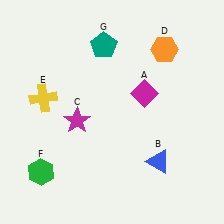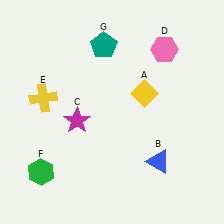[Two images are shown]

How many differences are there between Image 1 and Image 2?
There are 2 differences between the two images.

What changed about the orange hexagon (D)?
In Image 1, D is orange. In Image 2, it changed to pink.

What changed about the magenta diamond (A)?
In Image 1, A is magenta. In Image 2, it changed to yellow.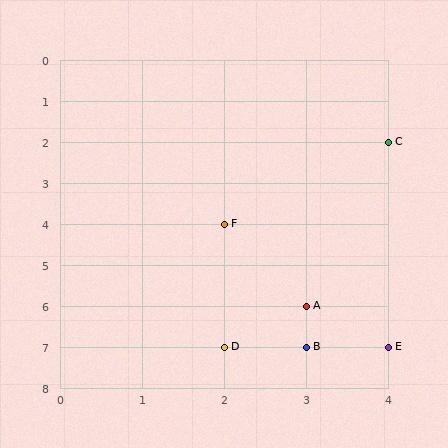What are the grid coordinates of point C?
Point C is at grid coordinates (4, 2).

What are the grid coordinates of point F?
Point F is at grid coordinates (2, 4).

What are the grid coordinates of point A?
Point A is at grid coordinates (3, 6).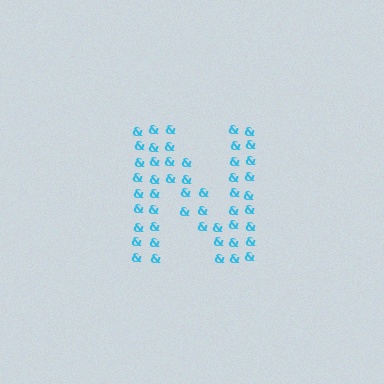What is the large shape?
The large shape is the letter N.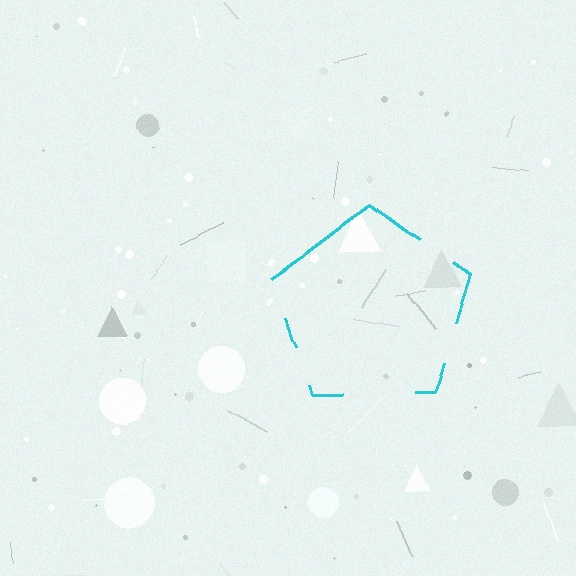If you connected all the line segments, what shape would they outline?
They would outline a pentagon.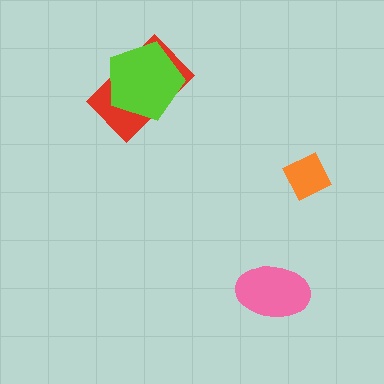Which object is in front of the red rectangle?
The lime pentagon is in front of the red rectangle.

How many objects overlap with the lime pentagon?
1 object overlaps with the lime pentagon.